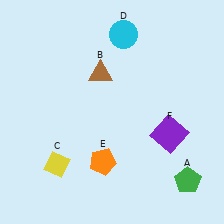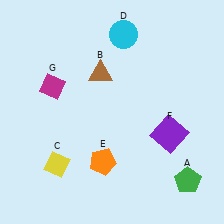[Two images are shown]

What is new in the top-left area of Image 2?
A magenta diamond (G) was added in the top-left area of Image 2.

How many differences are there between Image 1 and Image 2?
There is 1 difference between the two images.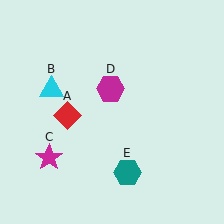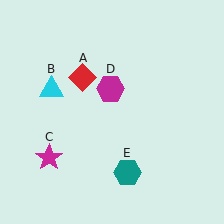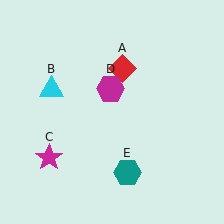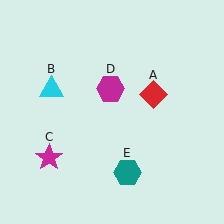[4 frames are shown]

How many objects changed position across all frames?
1 object changed position: red diamond (object A).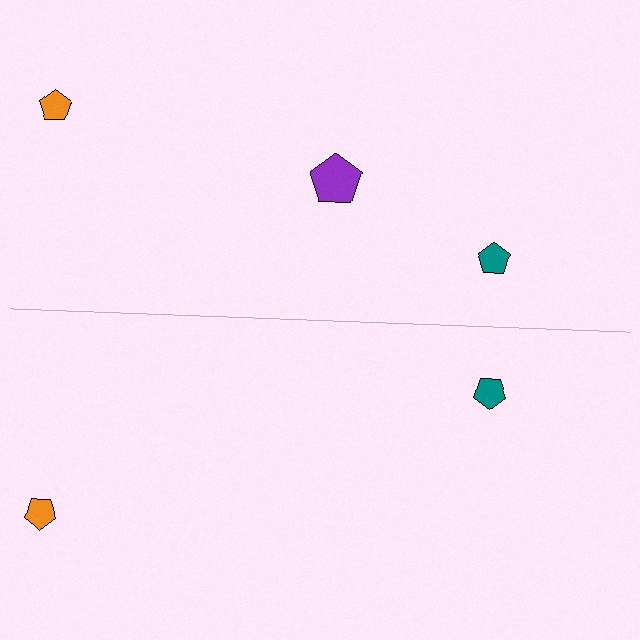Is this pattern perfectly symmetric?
No, the pattern is not perfectly symmetric. A purple pentagon is missing from the bottom side.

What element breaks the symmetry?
A purple pentagon is missing from the bottom side.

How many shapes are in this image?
There are 5 shapes in this image.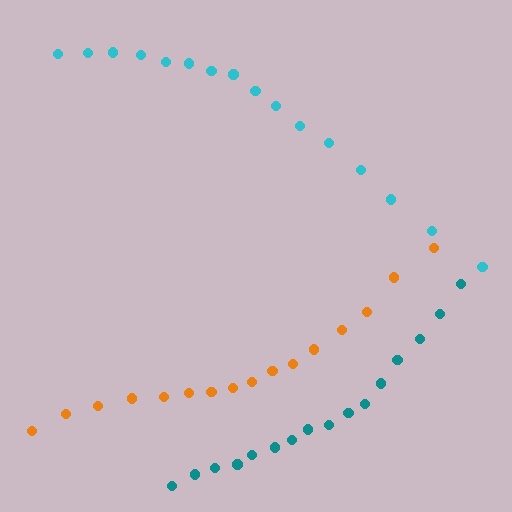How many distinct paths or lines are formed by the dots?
There are 3 distinct paths.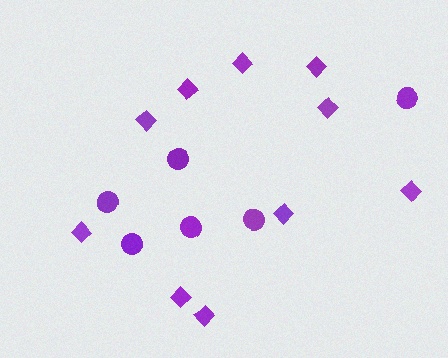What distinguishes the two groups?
There are 2 groups: one group of circles (6) and one group of diamonds (10).